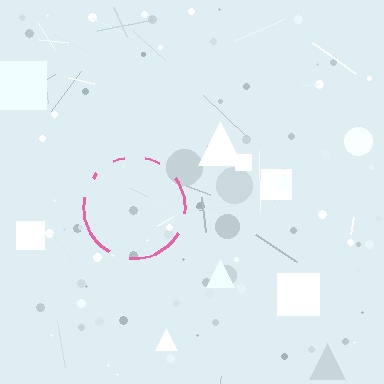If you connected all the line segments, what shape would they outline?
They would outline a circle.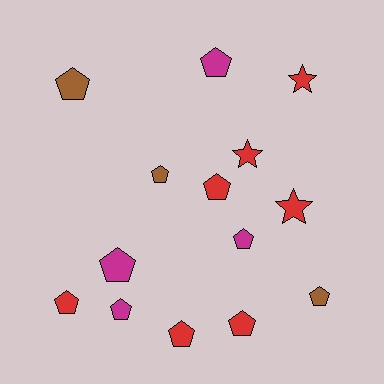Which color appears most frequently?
Red, with 7 objects.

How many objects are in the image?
There are 14 objects.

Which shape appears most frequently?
Pentagon, with 11 objects.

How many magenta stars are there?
There are no magenta stars.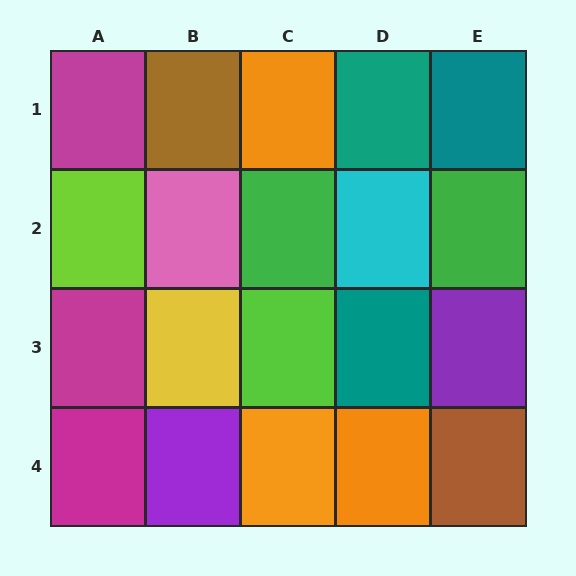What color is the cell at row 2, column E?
Green.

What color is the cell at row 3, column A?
Magenta.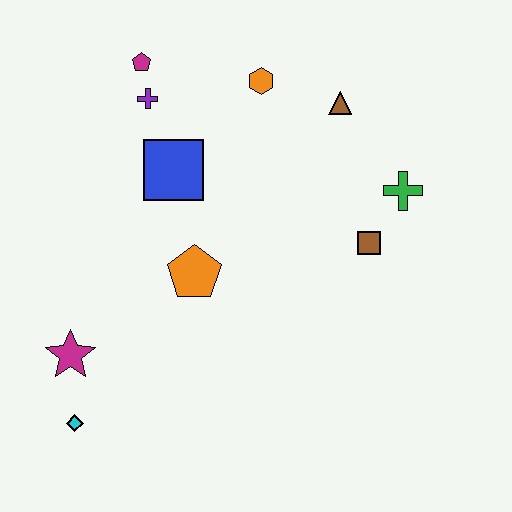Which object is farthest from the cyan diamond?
The brown triangle is farthest from the cyan diamond.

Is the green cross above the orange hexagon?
No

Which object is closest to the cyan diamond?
The magenta star is closest to the cyan diamond.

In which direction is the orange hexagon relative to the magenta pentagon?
The orange hexagon is to the right of the magenta pentagon.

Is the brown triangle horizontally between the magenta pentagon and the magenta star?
No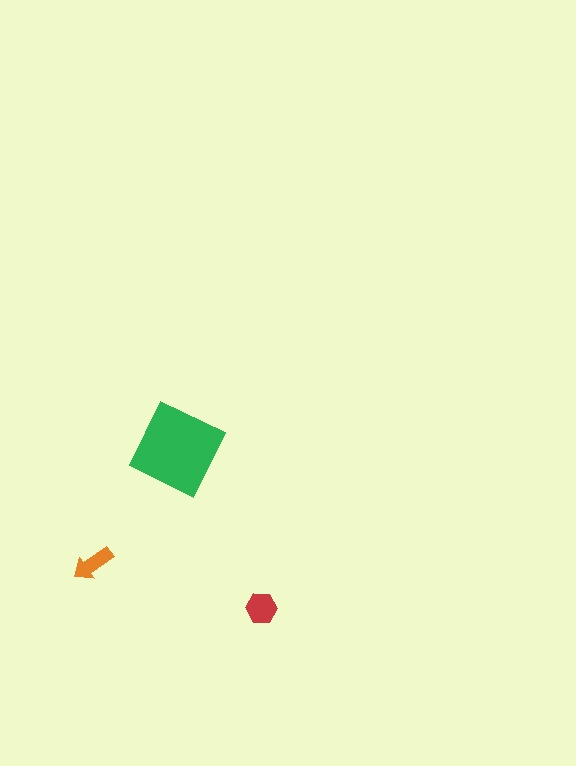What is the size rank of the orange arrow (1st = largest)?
3rd.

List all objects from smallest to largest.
The orange arrow, the red hexagon, the green diamond.